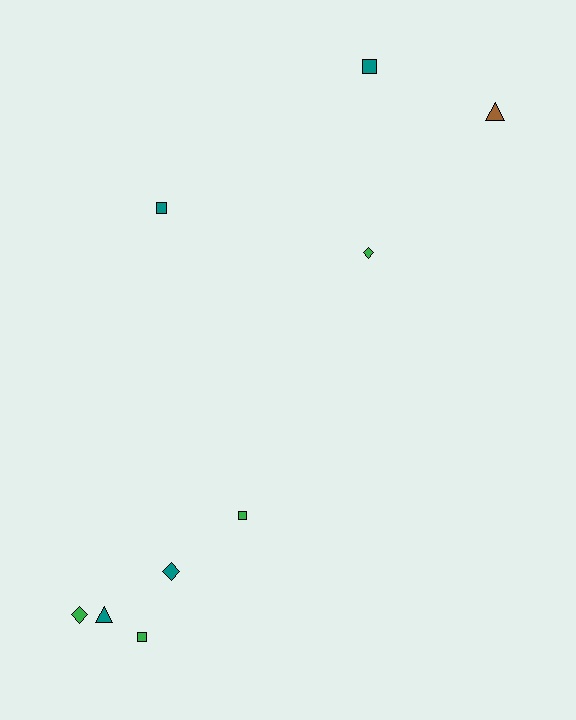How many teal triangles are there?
There is 1 teal triangle.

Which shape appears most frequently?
Square, with 4 objects.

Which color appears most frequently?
Teal, with 4 objects.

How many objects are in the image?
There are 9 objects.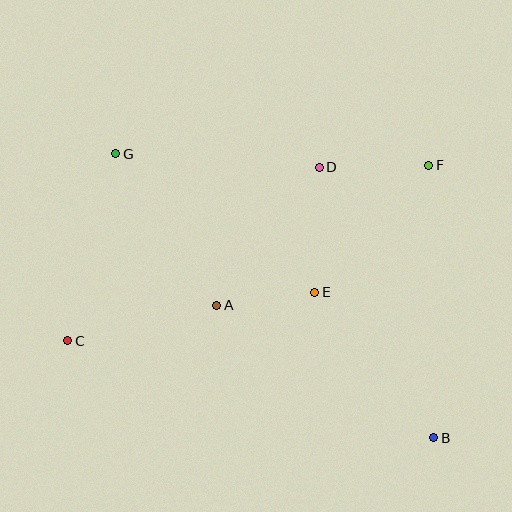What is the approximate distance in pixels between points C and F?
The distance between C and F is approximately 402 pixels.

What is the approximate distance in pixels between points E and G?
The distance between E and G is approximately 242 pixels.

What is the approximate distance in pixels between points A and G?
The distance between A and G is approximately 182 pixels.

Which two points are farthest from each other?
Points B and G are farthest from each other.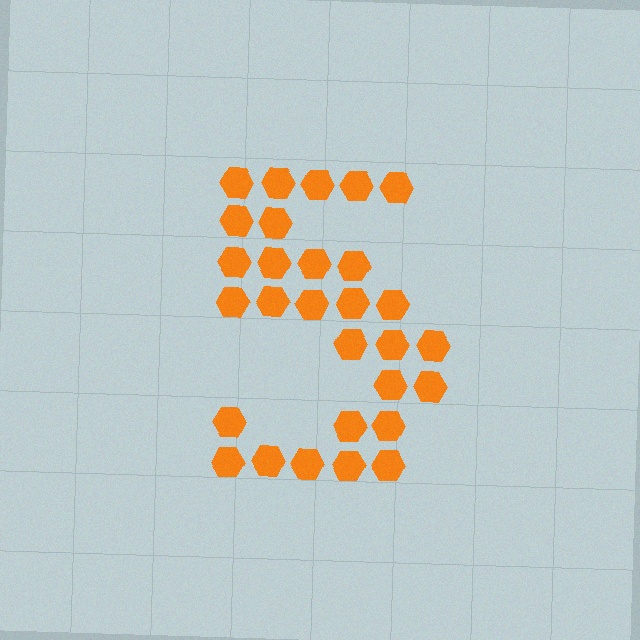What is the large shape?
The large shape is the digit 5.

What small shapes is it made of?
It is made of small hexagons.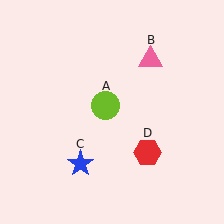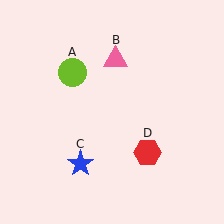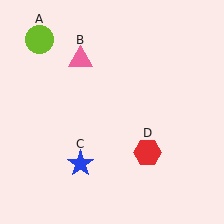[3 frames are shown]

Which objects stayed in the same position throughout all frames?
Blue star (object C) and red hexagon (object D) remained stationary.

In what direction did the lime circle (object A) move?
The lime circle (object A) moved up and to the left.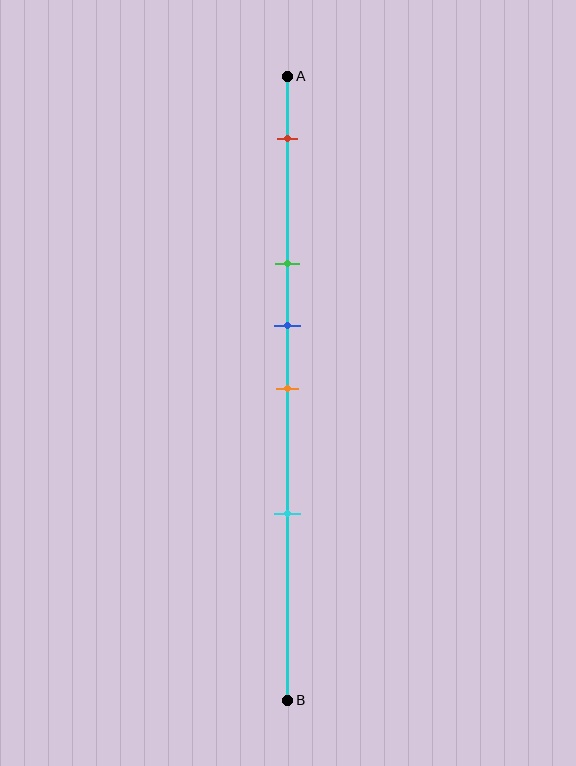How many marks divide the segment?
There are 5 marks dividing the segment.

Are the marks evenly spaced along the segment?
No, the marks are not evenly spaced.